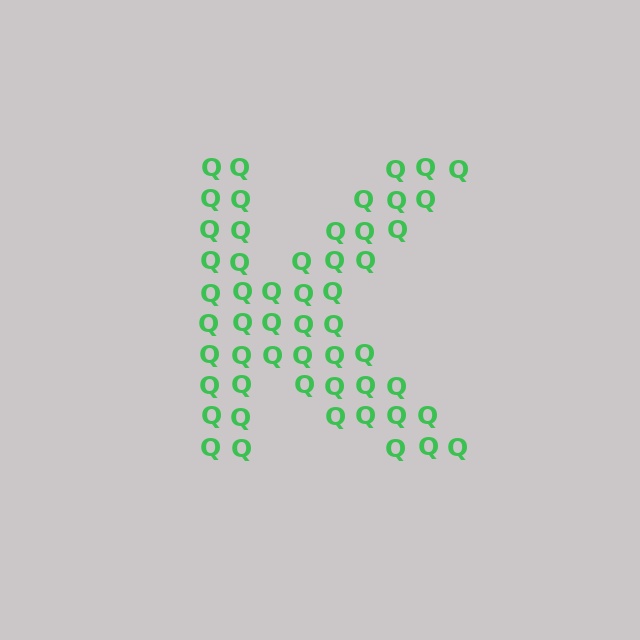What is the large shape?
The large shape is the letter K.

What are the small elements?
The small elements are letter Q's.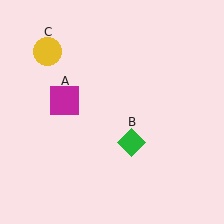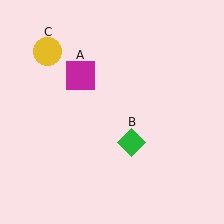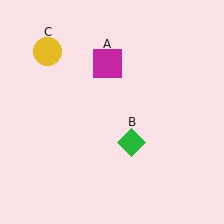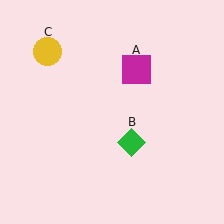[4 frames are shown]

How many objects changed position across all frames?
1 object changed position: magenta square (object A).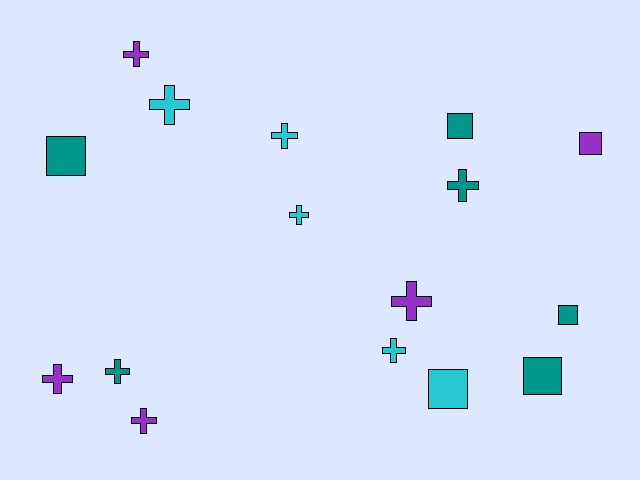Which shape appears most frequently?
Cross, with 10 objects.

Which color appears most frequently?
Teal, with 6 objects.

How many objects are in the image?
There are 16 objects.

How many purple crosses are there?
There are 4 purple crosses.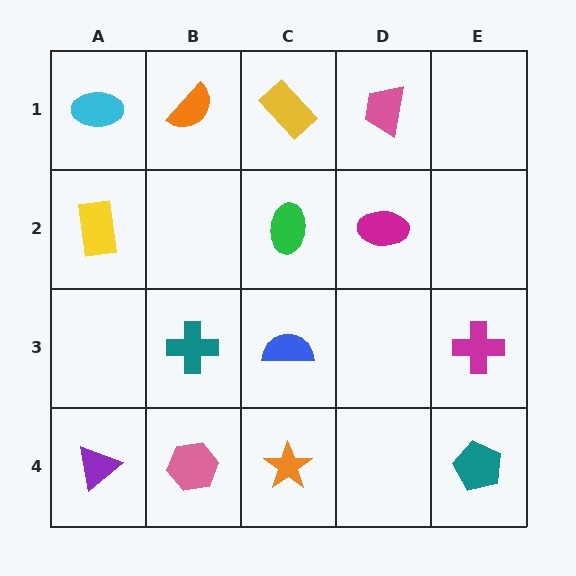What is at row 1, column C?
A yellow rectangle.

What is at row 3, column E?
A magenta cross.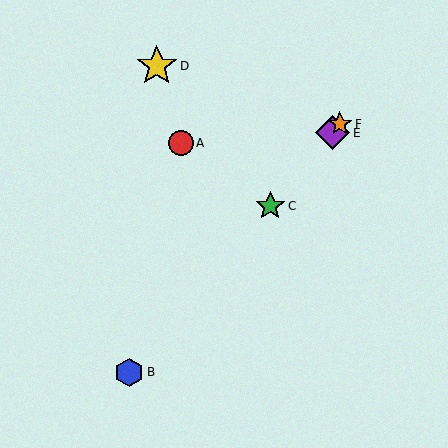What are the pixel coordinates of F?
Object F is at (340, 124).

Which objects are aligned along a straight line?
Objects B, C, E, F are aligned along a straight line.